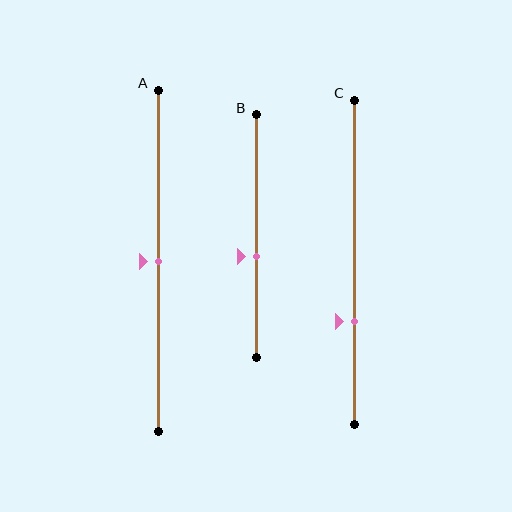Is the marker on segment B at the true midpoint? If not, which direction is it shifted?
No, the marker on segment B is shifted downward by about 8% of the segment length.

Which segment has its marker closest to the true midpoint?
Segment A has its marker closest to the true midpoint.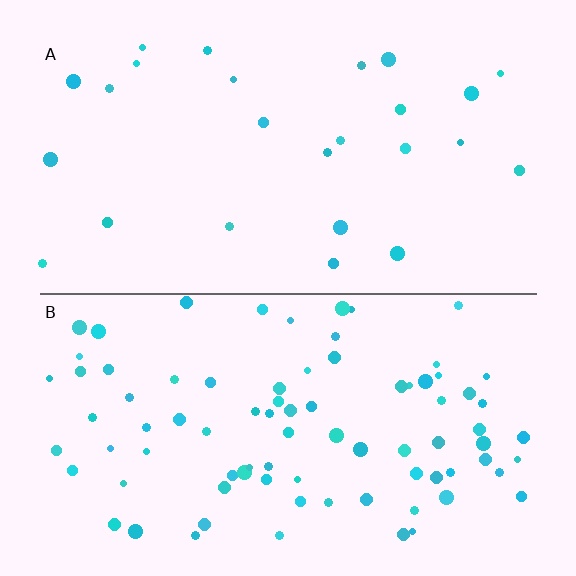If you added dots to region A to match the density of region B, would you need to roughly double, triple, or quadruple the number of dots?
Approximately triple.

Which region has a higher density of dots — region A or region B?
B (the bottom).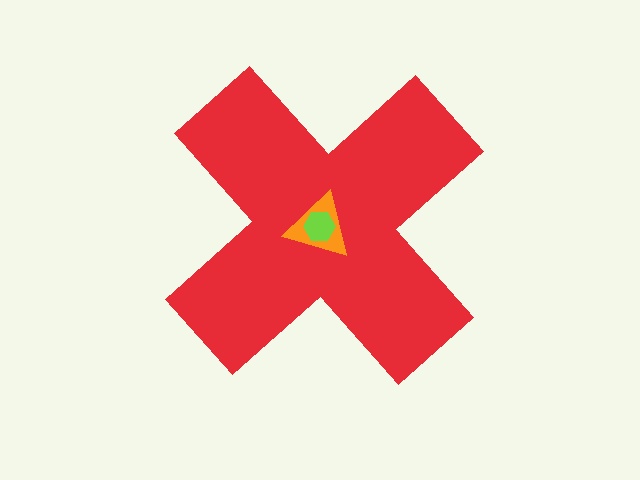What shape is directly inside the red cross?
The orange triangle.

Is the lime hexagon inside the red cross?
Yes.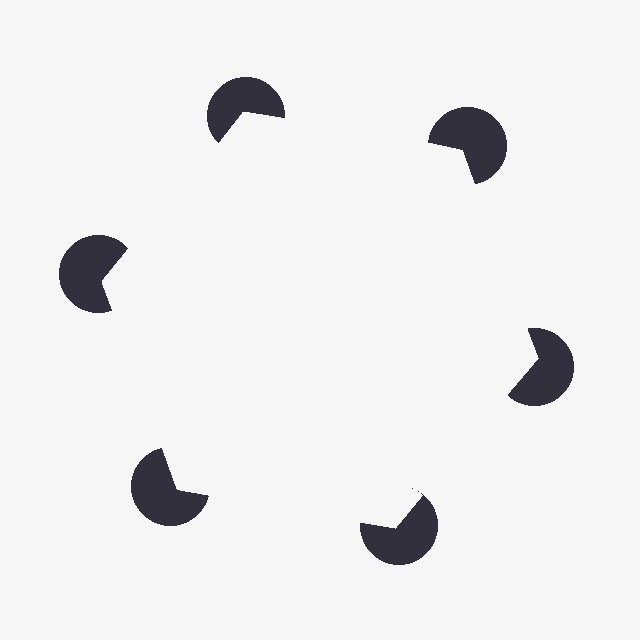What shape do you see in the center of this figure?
An illusory hexagon — its edges are inferred from the aligned wedge cuts in the pac-man discs, not physically drawn.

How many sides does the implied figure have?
6 sides.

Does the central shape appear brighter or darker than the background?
It typically appears slightly brighter than the background, even though no actual brightness change is drawn.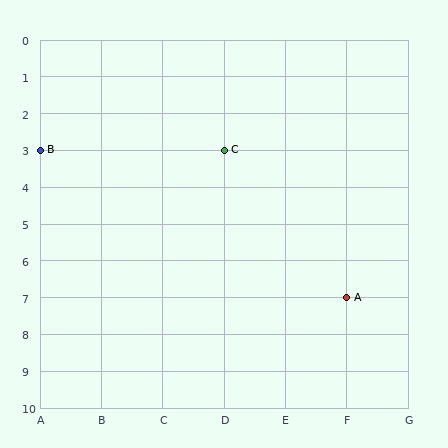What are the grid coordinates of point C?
Point C is at grid coordinates (D, 3).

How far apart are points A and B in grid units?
Points A and B are 5 columns and 4 rows apart (about 6.4 grid units diagonally).